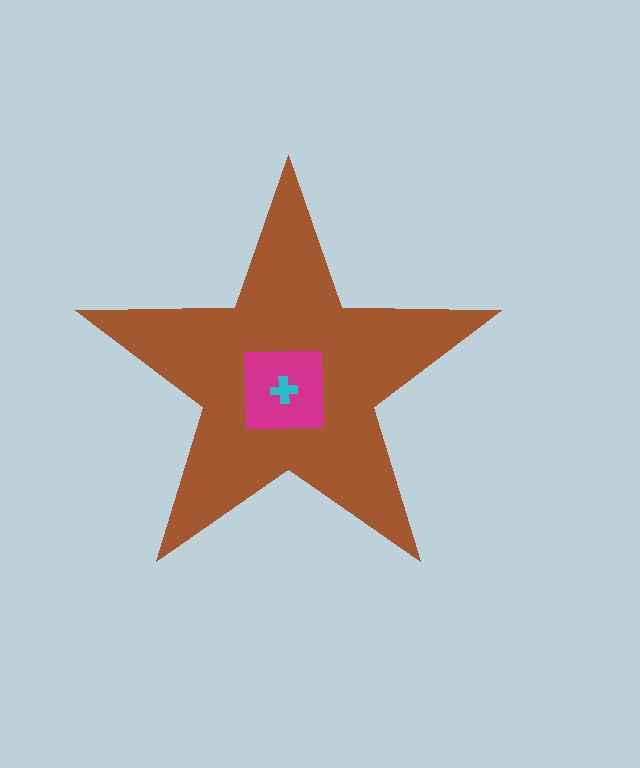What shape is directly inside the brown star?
The magenta square.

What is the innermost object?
The cyan cross.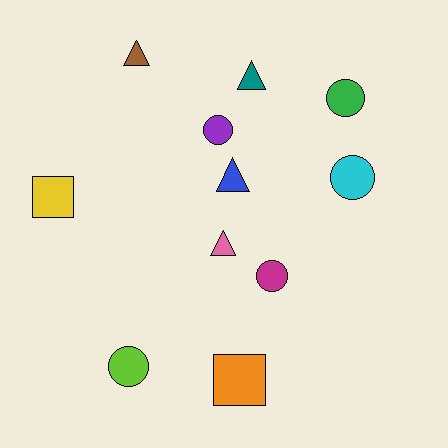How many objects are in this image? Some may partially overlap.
There are 11 objects.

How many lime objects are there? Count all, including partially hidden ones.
There is 1 lime object.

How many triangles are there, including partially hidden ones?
There are 4 triangles.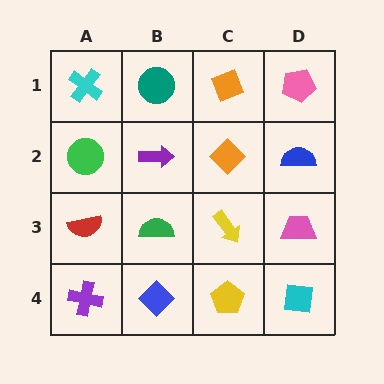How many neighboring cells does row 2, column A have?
3.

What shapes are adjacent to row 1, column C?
An orange diamond (row 2, column C), a teal circle (row 1, column B), a pink pentagon (row 1, column D).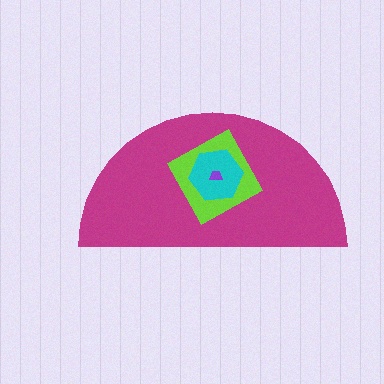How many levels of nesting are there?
4.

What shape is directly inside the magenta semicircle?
The lime square.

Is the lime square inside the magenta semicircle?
Yes.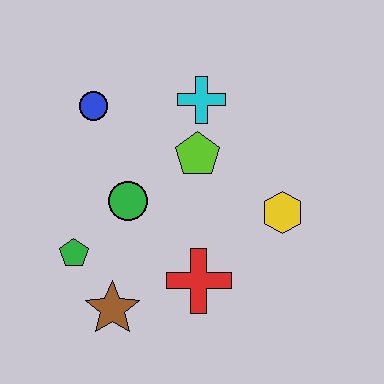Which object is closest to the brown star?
The green pentagon is closest to the brown star.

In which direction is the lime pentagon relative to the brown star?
The lime pentagon is above the brown star.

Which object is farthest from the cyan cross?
The brown star is farthest from the cyan cross.